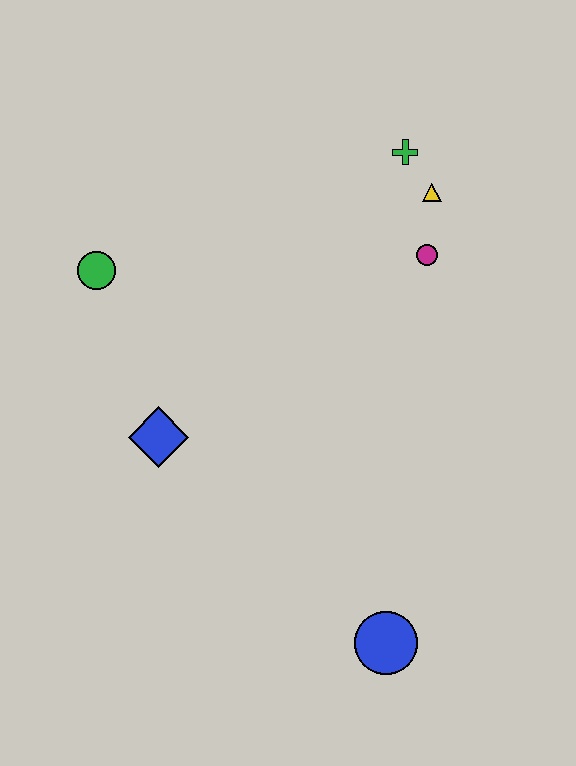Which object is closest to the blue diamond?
The green circle is closest to the blue diamond.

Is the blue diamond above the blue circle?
Yes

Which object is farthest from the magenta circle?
The blue circle is farthest from the magenta circle.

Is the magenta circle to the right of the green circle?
Yes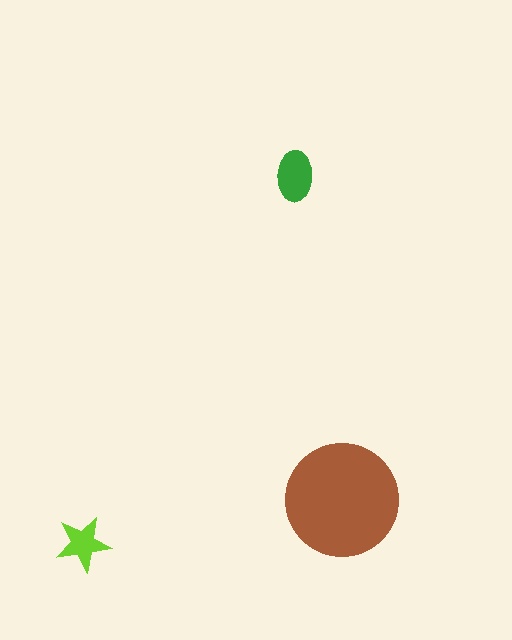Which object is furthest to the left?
The lime star is leftmost.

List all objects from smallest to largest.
The lime star, the green ellipse, the brown circle.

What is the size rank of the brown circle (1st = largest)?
1st.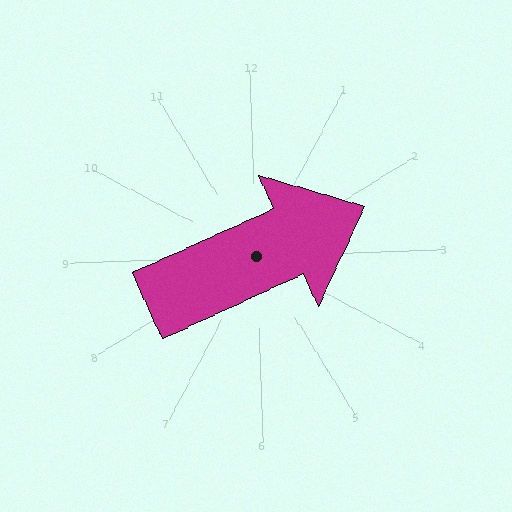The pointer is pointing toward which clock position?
Roughly 2 o'clock.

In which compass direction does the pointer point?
Northeast.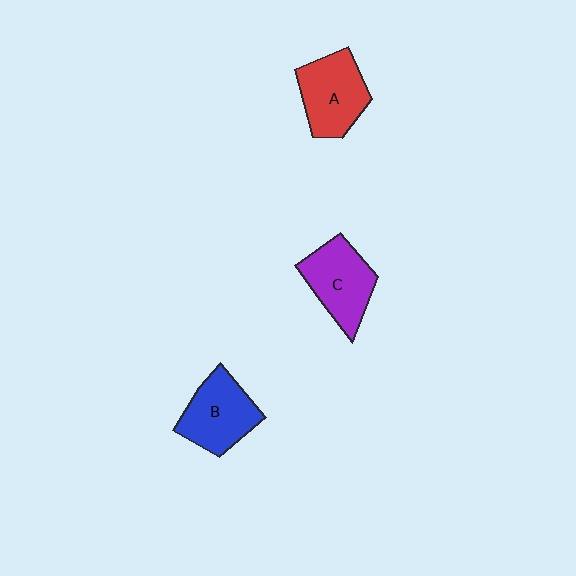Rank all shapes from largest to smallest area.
From largest to smallest: A (red), C (purple), B (blue).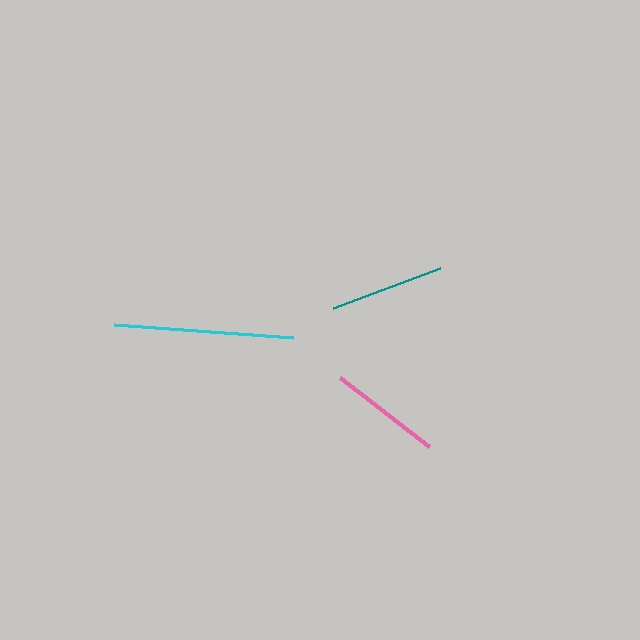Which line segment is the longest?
The cyan line is the longest at approximately 180 pixels.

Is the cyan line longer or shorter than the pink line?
The cyan line is longer than the pink line.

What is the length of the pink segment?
The pink segment is approximately 112 pixels long.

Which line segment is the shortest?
The pink line is the shortest at approximately 112 pixels.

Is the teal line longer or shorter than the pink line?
The teal line is longer than the pink line.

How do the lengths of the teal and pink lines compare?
The teal and pink lines are approximately the same length.